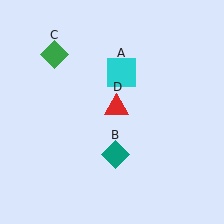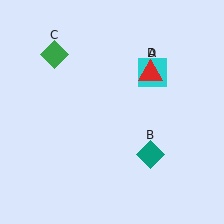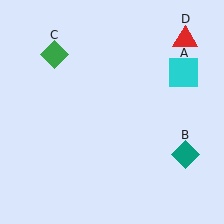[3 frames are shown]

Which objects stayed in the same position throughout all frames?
Green diamond (object C) remained stationary.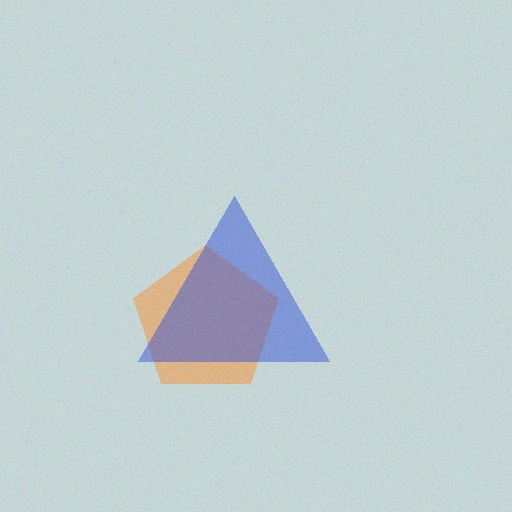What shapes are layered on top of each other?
The layered shapes are: an orange pentagon, a blue triangle.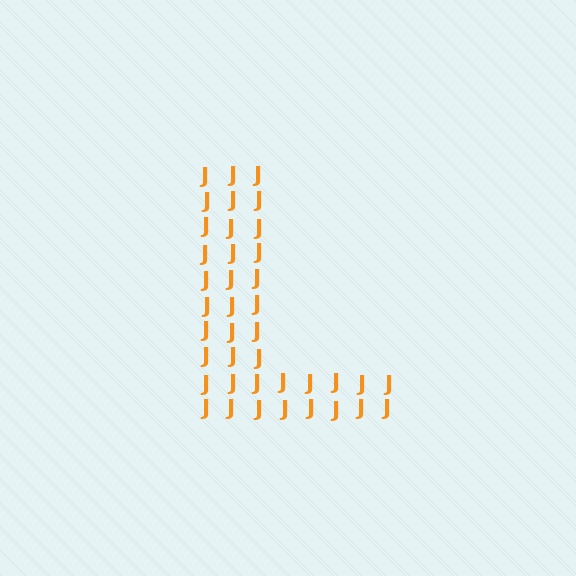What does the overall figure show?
The overall figure shows the letter L.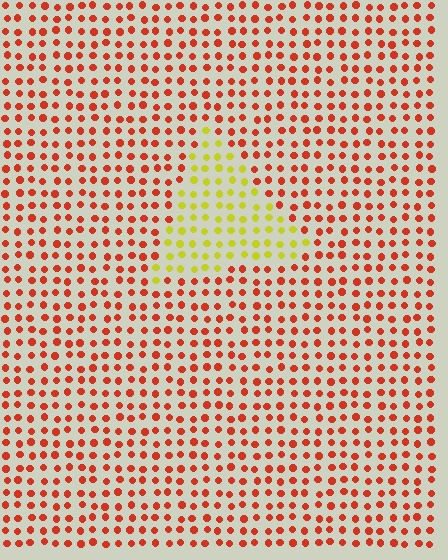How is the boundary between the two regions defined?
The boundary is defined purely by a slight shift in hue (about 59 degrees). Spacing, size, and orientation are identical on both sides.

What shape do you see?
I see a triangle.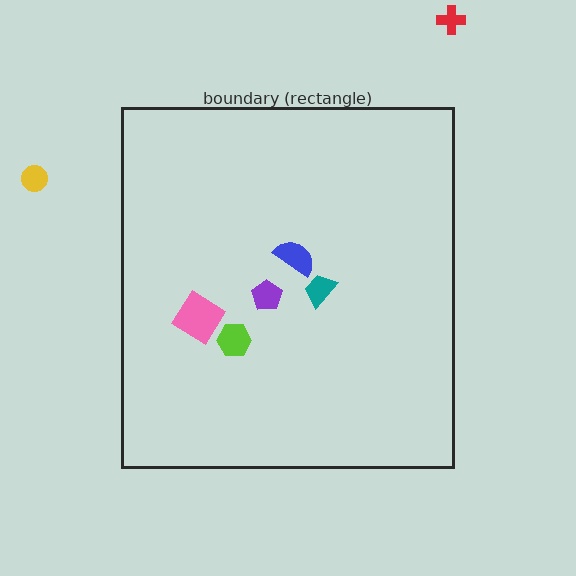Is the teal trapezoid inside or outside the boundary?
Inside.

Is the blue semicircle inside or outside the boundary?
Inside.